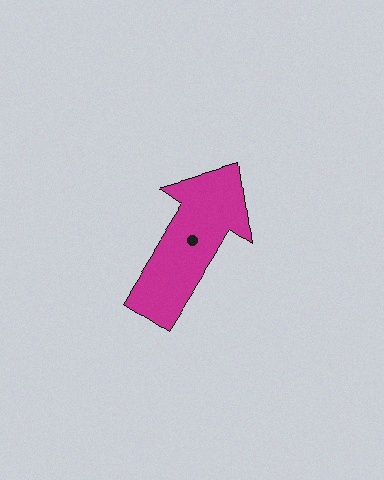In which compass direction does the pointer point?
Northeast.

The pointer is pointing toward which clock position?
Roughly 1 o'clock.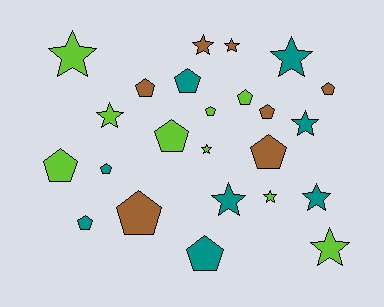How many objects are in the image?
There are 24 objects.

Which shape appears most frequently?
Pentagon, with 13 objects.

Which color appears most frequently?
Lime, with 9 objects.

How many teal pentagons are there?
There are 4 teal pentagons.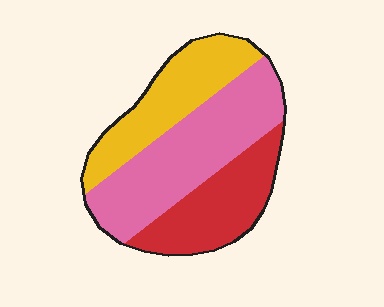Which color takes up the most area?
Pink, at roughly 45%.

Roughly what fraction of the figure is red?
Red takes up about one quarter (1/4) of the figure.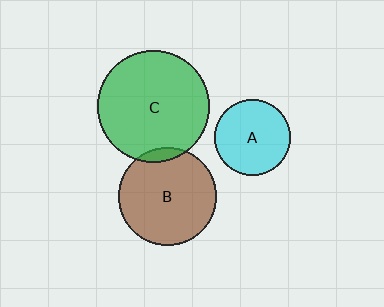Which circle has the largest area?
Circle C (green).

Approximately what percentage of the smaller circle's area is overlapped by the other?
Approximately 5%.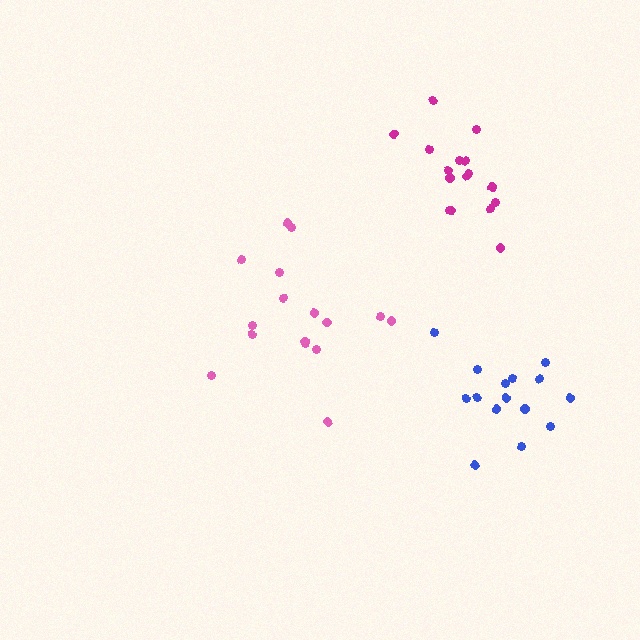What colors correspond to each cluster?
The clusters are colored: pink, blue, magenta.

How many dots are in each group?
Group 1: 16 dots, Group 2: 15 dots, Group 3: 16 dots (47 total).